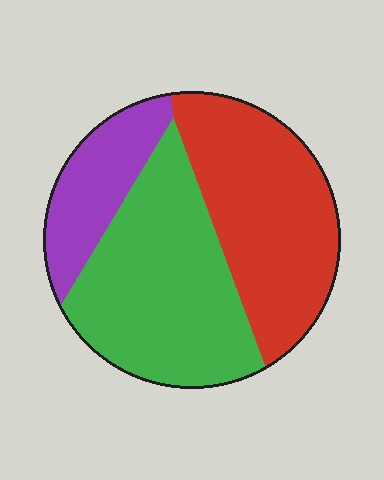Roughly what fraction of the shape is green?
Green covers roughly 45% of the shape.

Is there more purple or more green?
Green.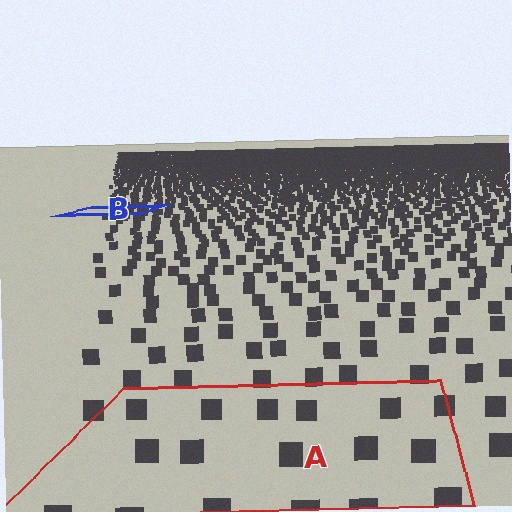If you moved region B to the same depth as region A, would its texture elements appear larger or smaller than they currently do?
They would appear larger. At a closer depth, the same texture elements are projected at a bigger on-screen size.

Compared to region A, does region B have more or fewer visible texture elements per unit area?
Region B has more texture elements per unit area — they are packed more densely because it is farther away.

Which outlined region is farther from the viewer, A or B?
Region B is farther from the viewer — the texture elements inside it appear smaller and more densely packed.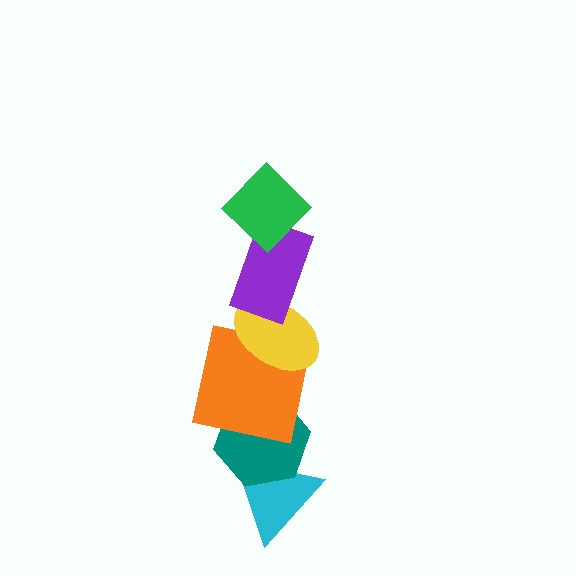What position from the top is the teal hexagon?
The teal hexagon is 5th from the top.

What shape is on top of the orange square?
The yellow ellipse is on top of the orange square.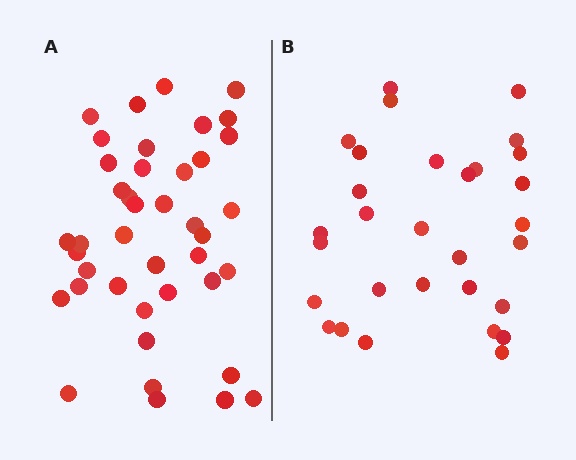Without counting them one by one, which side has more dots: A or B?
Region A (the left region) has more dots.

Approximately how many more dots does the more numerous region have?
Region A has roughly 12 or so more dots than region B.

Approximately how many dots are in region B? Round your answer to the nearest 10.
About 30 dots.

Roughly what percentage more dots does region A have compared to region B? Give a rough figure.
About 35% more.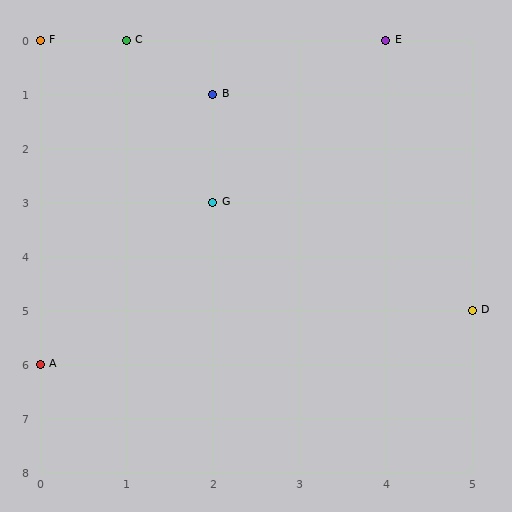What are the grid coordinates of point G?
Point G is at grid coordinates (2, 3).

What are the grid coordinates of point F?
Point F is at grid coordinates (0, 0).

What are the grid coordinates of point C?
Point C is at grid coordinates (1, 0).